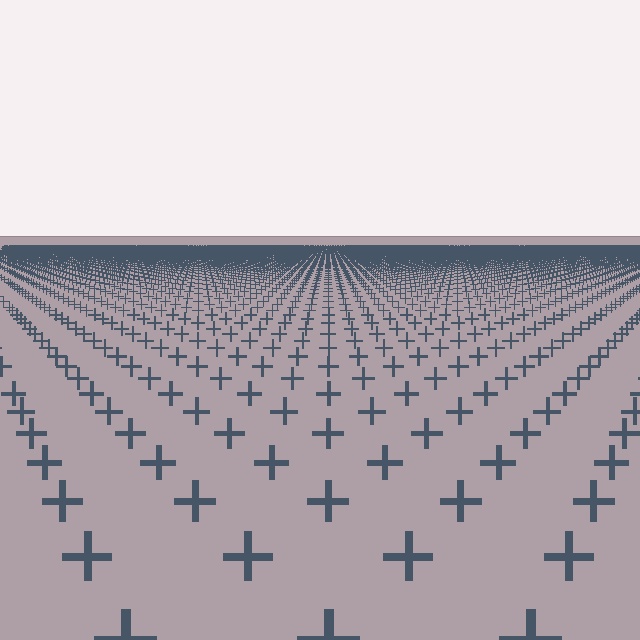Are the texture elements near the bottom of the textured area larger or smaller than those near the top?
Larger. Near the bottom, elements are closer to the viewer and appear at a bigger on-screen size.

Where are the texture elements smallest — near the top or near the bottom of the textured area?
Near the top.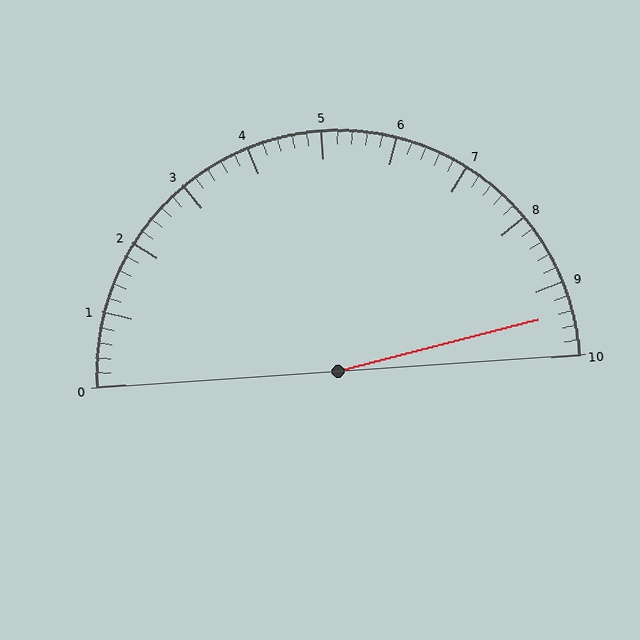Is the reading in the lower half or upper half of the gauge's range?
The reading is in the upper half of the range (0 to 10).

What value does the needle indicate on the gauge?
The needle indicates approximately 9.4.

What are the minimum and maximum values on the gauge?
The gauge ranges from 0 to 10.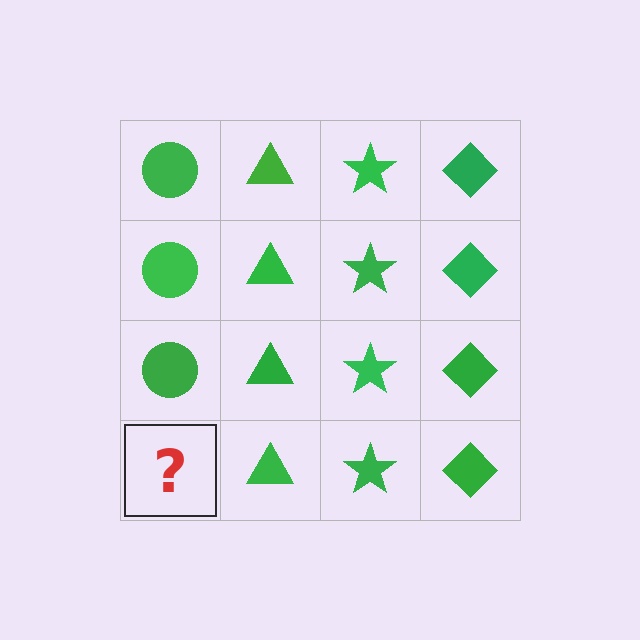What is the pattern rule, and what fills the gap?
The rule is that each column has a consistent shape. The gap should be filled with a green circle.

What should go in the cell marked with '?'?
The missing cell should contain a green circle.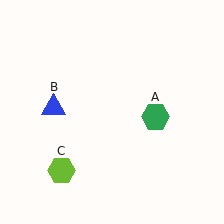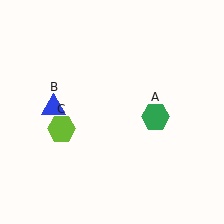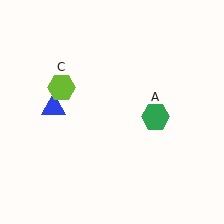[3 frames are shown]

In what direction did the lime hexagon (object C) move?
The lime hexagon (object C) moved up.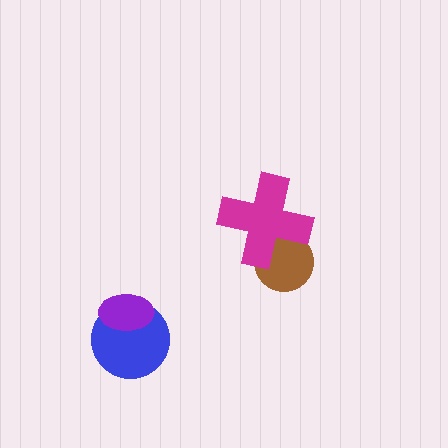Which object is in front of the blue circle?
The purple ellipse is in front of the blue circle.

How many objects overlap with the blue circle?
1 object overlaps with the blue circle.